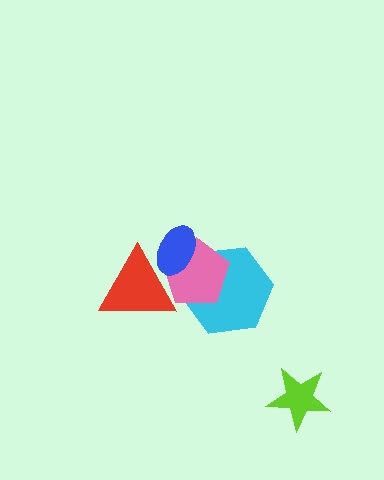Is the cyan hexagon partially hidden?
Yes, it is partially covered by another shape.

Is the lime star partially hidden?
No, no other shape covers it.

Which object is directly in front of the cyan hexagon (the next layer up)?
The pink pentagon is directly in front of the cyan hexagon.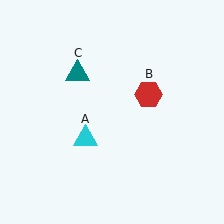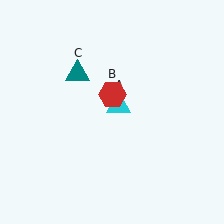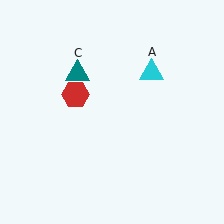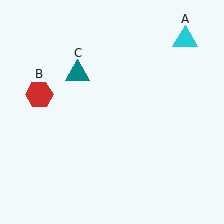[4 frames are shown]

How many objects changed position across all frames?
2 objects changed position: cyan triangle (object A), red hexagon (object B).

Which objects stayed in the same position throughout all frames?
Teal triangle (object C) remained stationary.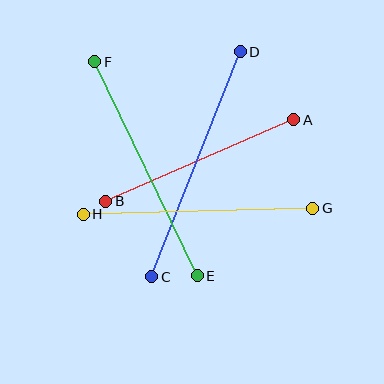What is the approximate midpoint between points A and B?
The midpoint is at approximately (200, 161) pixels.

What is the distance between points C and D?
The distance is approximately 242 pixels.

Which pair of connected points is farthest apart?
Points C and D are farthest apart.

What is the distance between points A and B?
The distance is approximately 205 pixels.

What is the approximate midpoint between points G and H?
The midpoint is at approximately (198, 211) pixels.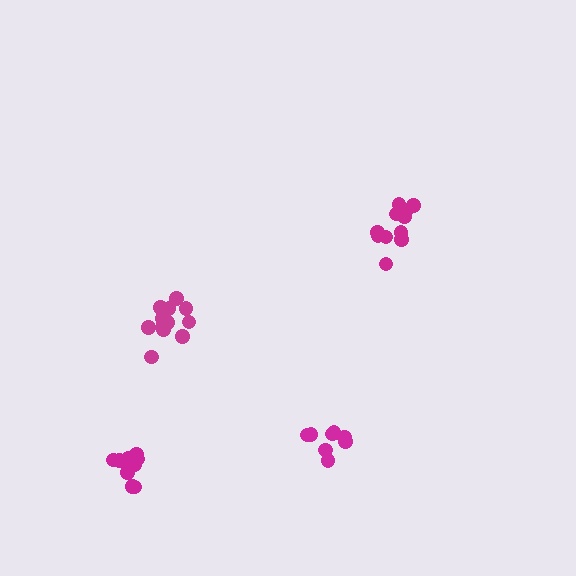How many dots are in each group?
Group 1: 12 dots, Group 2: 12 dots, Group 3: 11 dots, Group 4: 8 dots (43 total).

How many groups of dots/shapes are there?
There are 4 groups.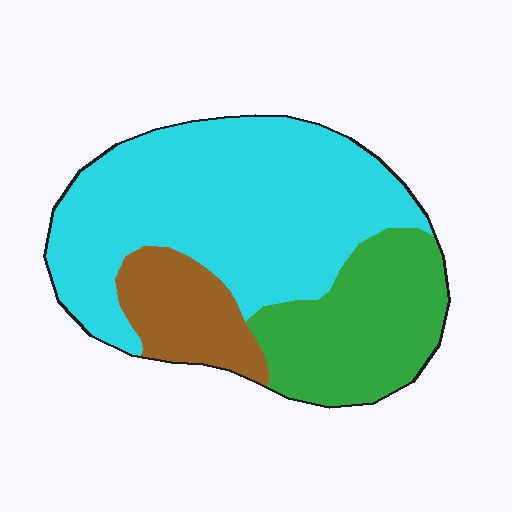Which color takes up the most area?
Cyan, at roughly 60%.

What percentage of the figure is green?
Green covers about 25% of the figure.